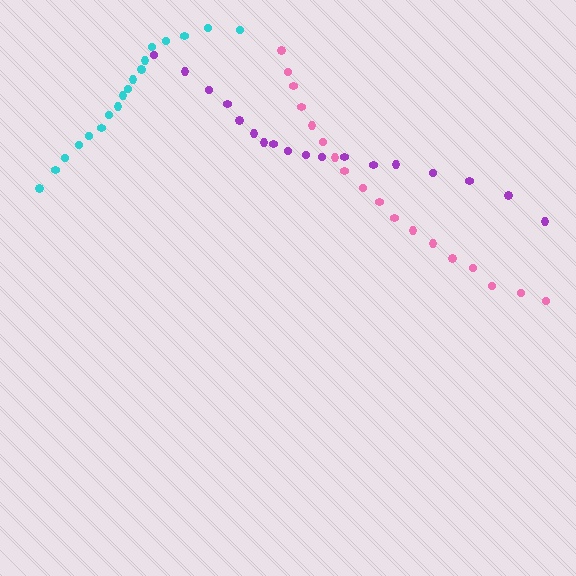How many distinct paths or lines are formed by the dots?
There are 3 distinct paths.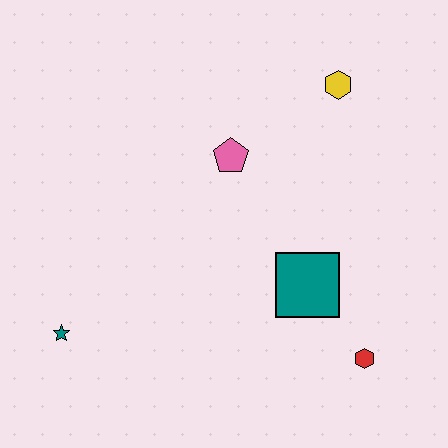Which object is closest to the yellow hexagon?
The pink pentagon is closest to the yellow hexagon.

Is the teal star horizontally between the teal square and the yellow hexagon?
No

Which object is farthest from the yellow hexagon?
The teal star is farthest from the yellow hexagon.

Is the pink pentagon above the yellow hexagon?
No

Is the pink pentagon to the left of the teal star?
No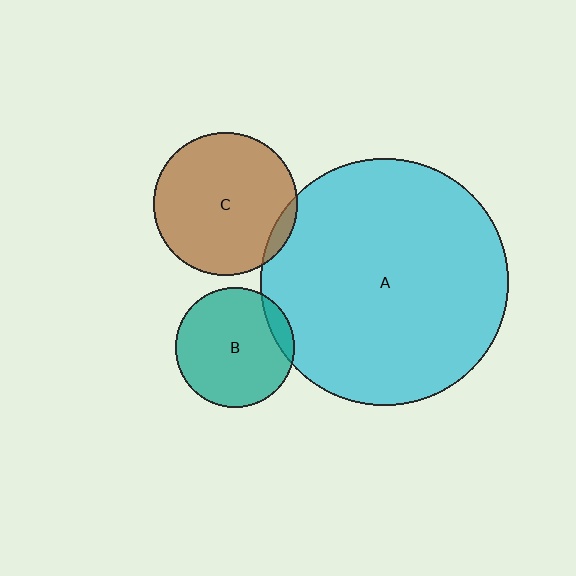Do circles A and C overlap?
Yes.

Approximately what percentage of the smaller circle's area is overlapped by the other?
Approximately 5%.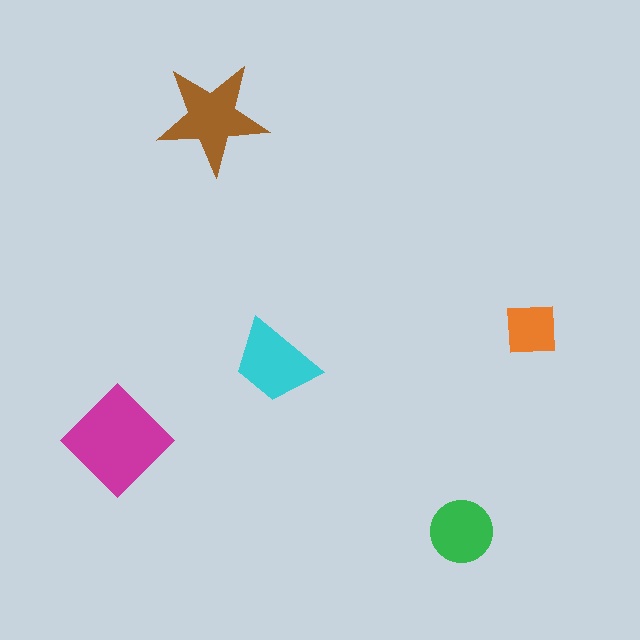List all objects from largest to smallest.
The magenta diamond, the brown star, the cyan trapezoid, the green circle, the orange square.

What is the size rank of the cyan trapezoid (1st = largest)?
3rd.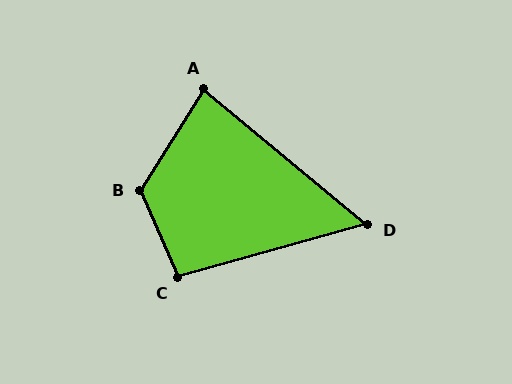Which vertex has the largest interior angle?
B, at approximately 125 degrees.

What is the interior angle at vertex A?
Approximately 82 degrees (acute).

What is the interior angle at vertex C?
Approximately 98 degrees (obtuse).